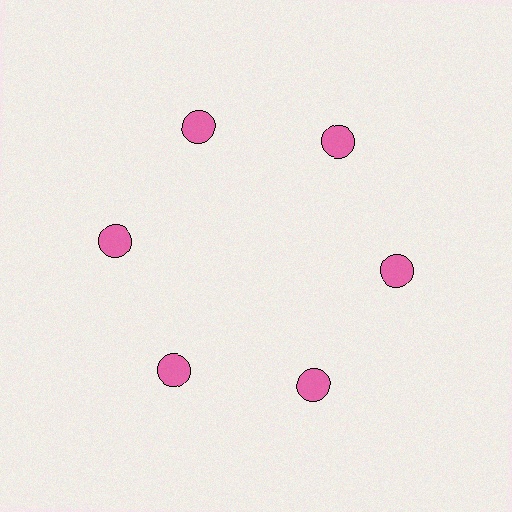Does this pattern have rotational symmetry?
Yes, this pattern has 6-fold rotational symmetry. It looks the same after rotating 60 degrees around the center.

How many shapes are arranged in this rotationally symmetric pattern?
There are 6 shapes, arranged in 6 groups of 1.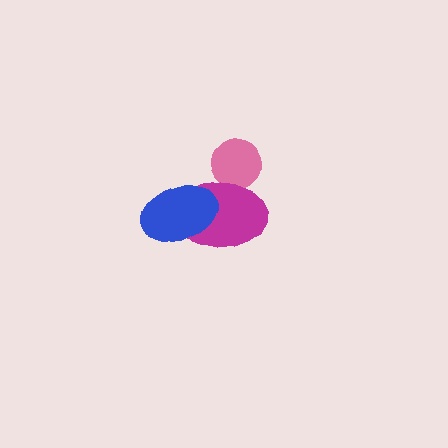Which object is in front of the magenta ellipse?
The blue ellipse is in front of the magenta ellipse.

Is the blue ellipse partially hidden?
No, no other shape covers it.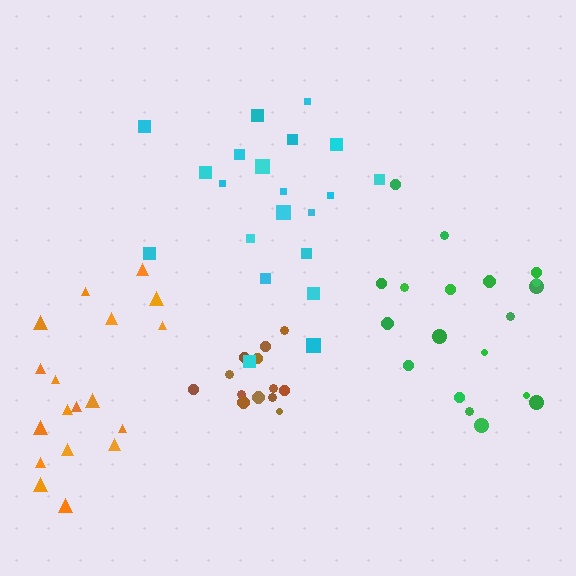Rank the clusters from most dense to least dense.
brown, cyan, green, orange.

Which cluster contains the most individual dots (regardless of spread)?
Cyan (21).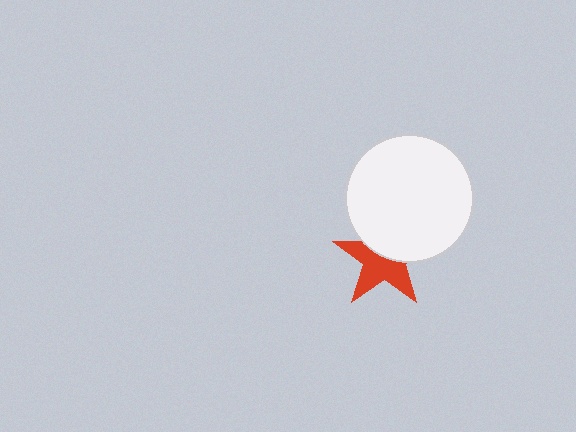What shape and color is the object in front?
The object in front is a white circle.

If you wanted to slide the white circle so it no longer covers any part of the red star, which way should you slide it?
Slide it up — that is the most direct way to separate the two shapes.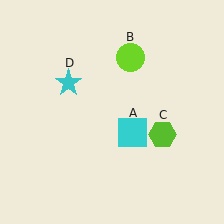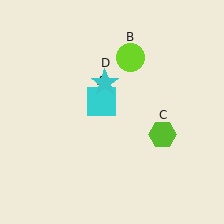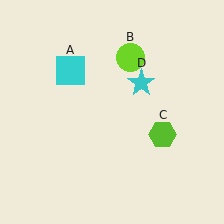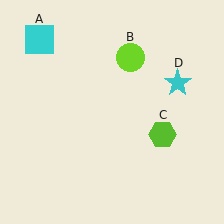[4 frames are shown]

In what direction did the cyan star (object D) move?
The cyan star (object D) moved right.